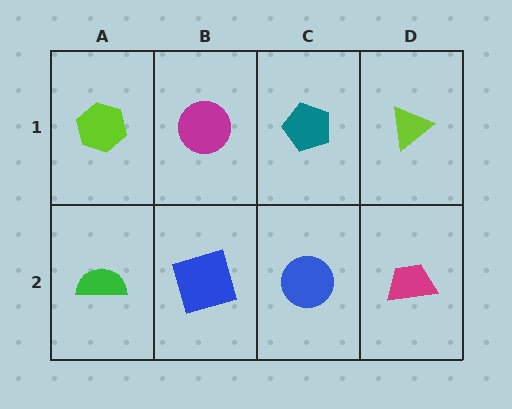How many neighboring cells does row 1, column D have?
2.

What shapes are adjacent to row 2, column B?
A magenta circle (row 1, column B), a green semicircle (row 2, column A), a blue circle (row 2, column C).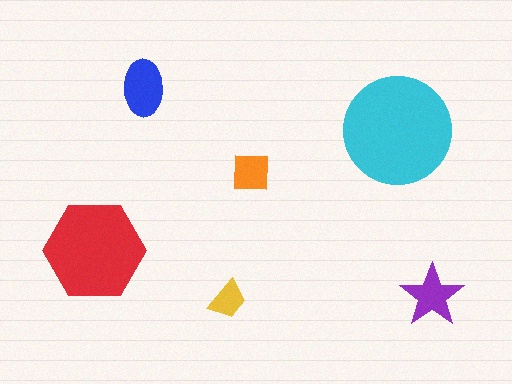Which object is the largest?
The cyan circle.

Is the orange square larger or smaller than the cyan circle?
Smaller.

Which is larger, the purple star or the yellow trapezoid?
The purple star.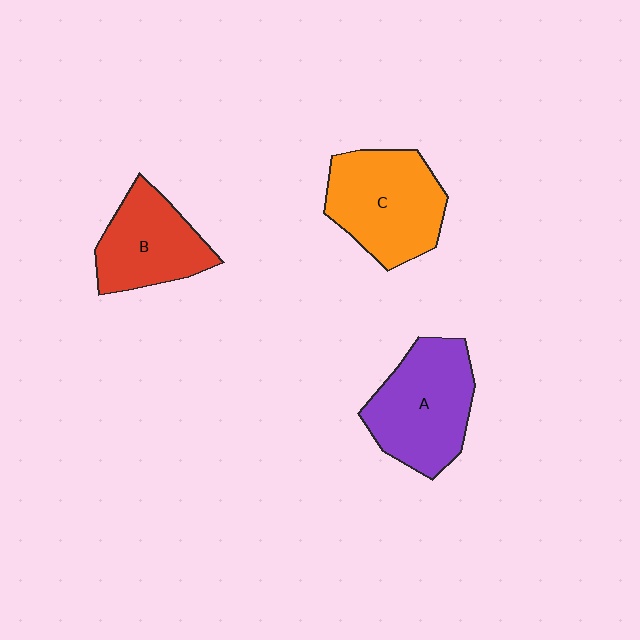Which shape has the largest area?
Shape C (orange).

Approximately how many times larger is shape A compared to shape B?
Approximately 1.2 times.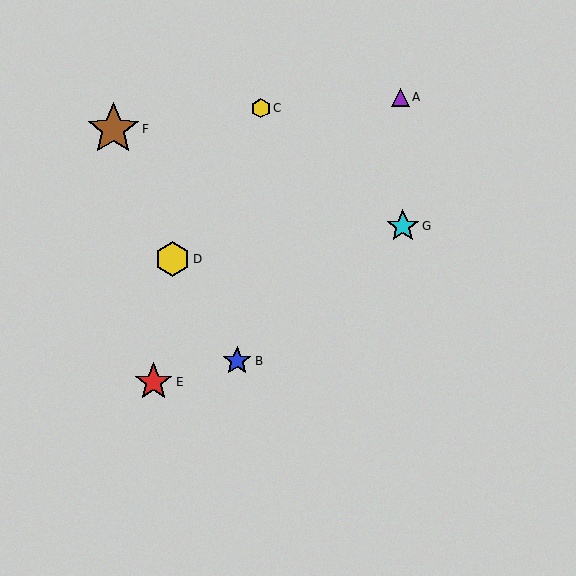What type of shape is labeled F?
Shape F is a brown star.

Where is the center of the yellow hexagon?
The center of the yellow hexagon is at (261, 108).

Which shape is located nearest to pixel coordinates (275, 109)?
The yellow hexagon (labeled C) at (261, 108) is nearest to that location.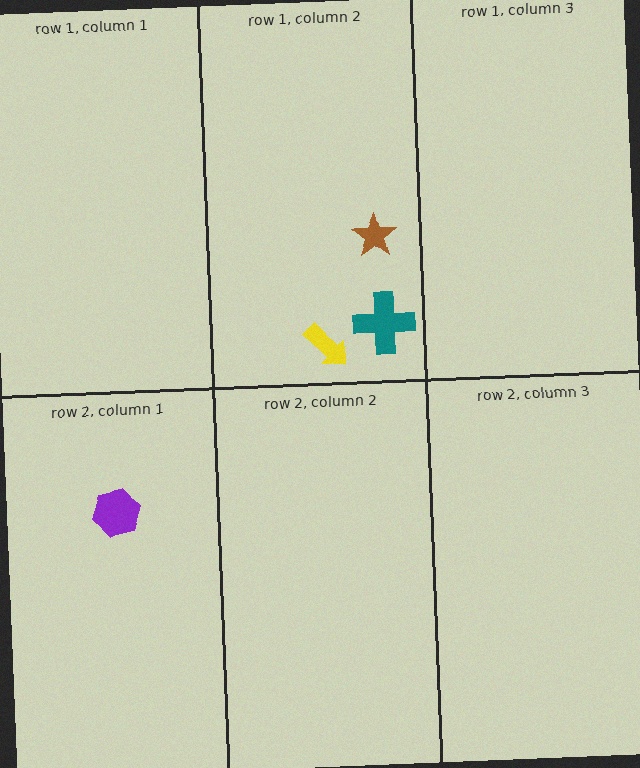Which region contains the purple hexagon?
The row 2, column 1 region.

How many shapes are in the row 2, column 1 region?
1.